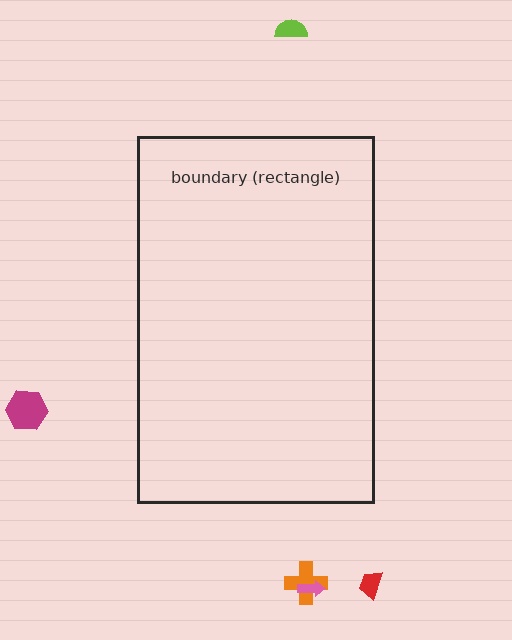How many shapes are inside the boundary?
0 inside, 5 outside.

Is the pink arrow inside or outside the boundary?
Outside.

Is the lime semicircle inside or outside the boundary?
Outside.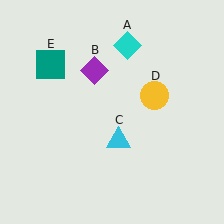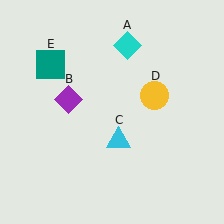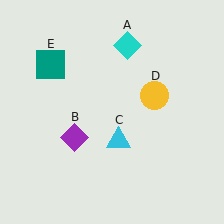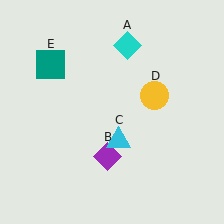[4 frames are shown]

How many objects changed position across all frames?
1 object changed position: purple diamond (object B).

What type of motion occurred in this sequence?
The purple diamond (object B) rotated counterclockwise around the center of the scene.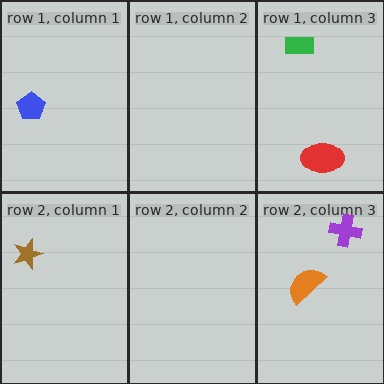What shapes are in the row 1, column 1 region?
The blue pentagon.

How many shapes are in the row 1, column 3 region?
2.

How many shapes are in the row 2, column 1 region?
1.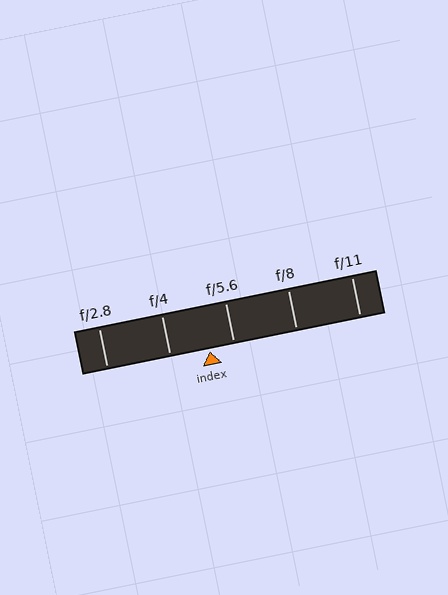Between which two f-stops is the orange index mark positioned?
The index mark is between f/4 and f/5.6.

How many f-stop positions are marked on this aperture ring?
There are 5 f-stop positions marked.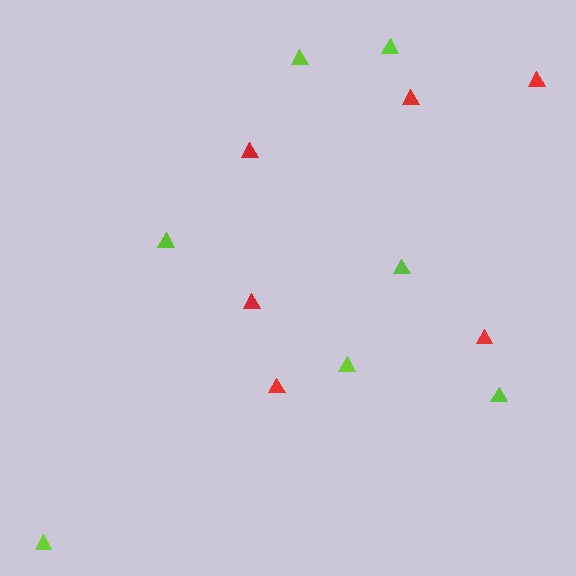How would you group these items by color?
There are 2 groups: one group of red triangles (6) and one group of lime triangles (7).